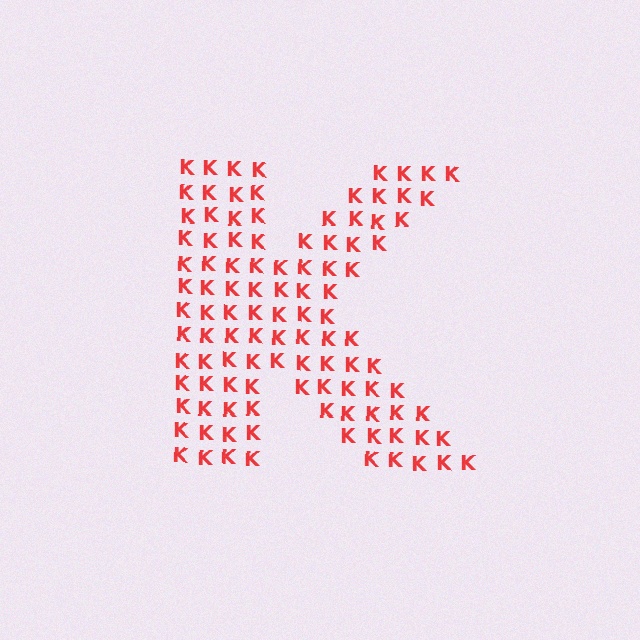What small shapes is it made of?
It is made of small letter K's.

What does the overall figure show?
The overall figure shows the letter K.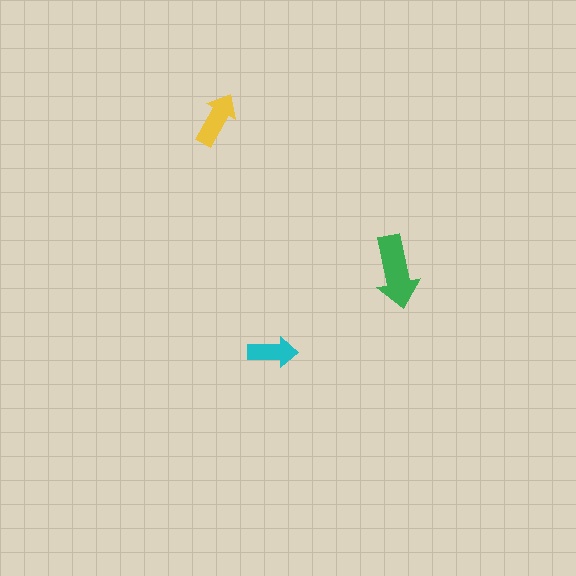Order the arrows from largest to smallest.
the green one, the yellow one, the cyan one.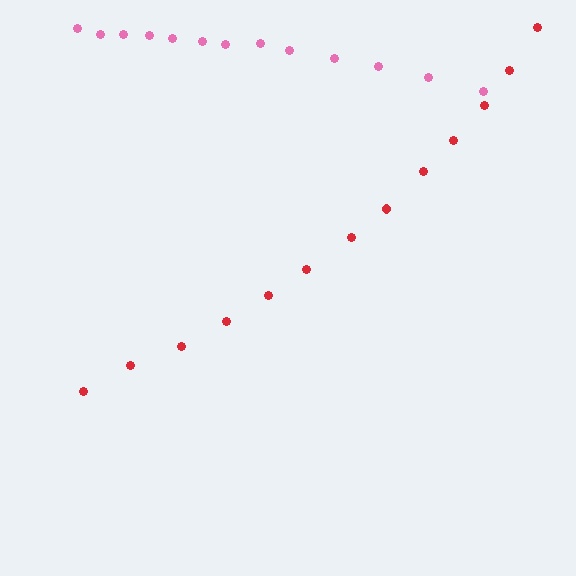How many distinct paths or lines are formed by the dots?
There are 2 distinct paths.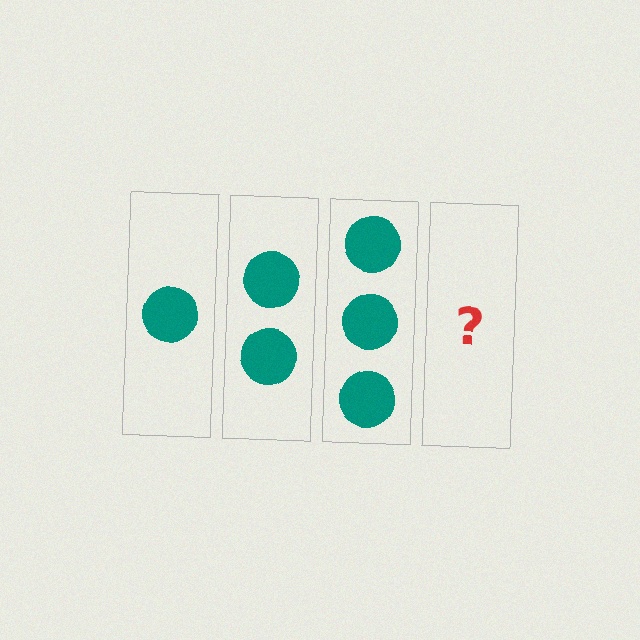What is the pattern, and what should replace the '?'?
The pattern is that each step adds one more circle. The '?' should be 4 circles.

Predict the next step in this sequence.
The next step is 4 circles.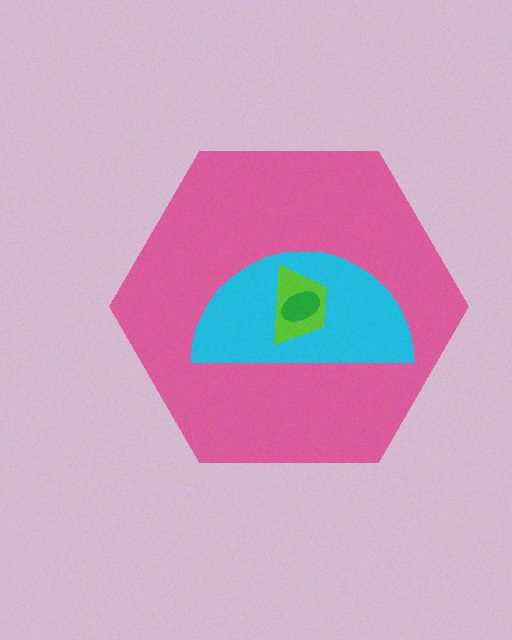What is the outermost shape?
The pink hexagon.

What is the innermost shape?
The green ellipse.